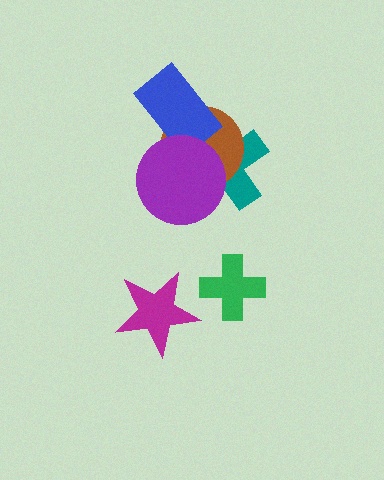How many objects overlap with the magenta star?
0 objects overlap with the magenta star.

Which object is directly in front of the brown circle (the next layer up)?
The blue rectangle is directly in front of the brown circle.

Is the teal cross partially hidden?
Yes, it is partially covered by another shape.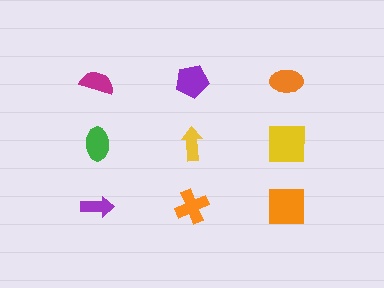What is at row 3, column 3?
An orange square.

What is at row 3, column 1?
A purple arrow.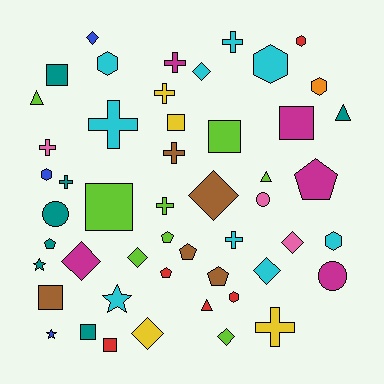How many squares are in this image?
There are 8 squares.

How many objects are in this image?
There are 50 objects.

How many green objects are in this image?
There are no green objects.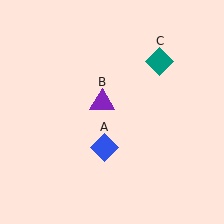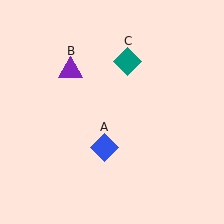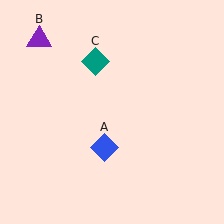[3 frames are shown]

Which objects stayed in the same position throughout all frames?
Blue diamond (object A) remained stationary.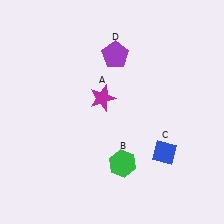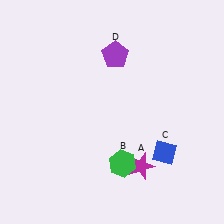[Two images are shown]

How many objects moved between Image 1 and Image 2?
1 object moved between the two images.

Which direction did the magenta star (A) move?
The magenta star (A) moved down.